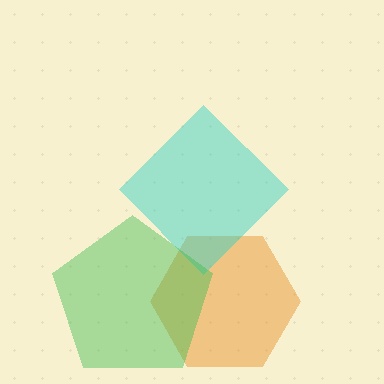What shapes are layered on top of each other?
The layered shapes are: an orange hexagon, a cyan diamond, a green pentagon.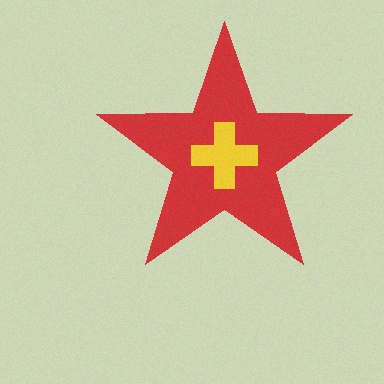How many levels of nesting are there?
2.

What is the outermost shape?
The red star.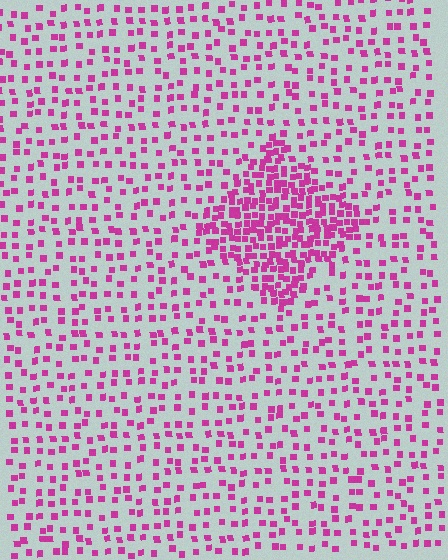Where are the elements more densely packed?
The elements are more densely packed inside the diamond boundary.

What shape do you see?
I see a diamond.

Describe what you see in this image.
The image contains small magenta elements arranged at two different densities. A diamond-shaped region is visible where the elements are more densely packed than the surrounding area.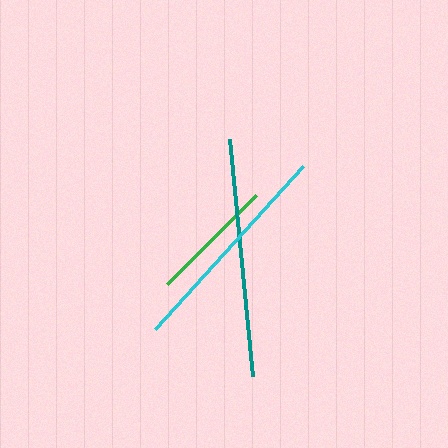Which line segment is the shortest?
The green line is the shortest at approximately 125 pixels.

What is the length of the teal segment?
The teal segment is approximately 238 pixels long.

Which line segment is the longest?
The teal line is the longest at approximately 238 pixels.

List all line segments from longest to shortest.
From longest to shortest: teal, cyan, green.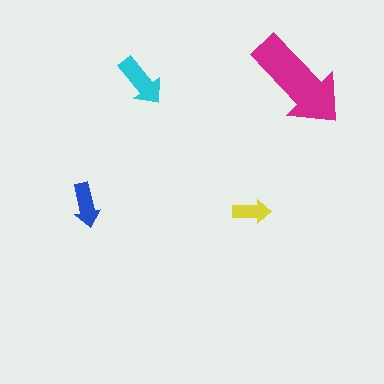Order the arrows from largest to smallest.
the magenta one, the cyan one, the blue one, the yellow one.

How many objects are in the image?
There are 4 objects in the image.